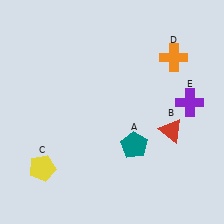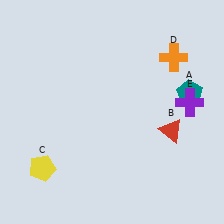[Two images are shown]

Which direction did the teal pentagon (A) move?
The teal pentagon (A) moved right.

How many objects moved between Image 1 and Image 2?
1 object moved between the two images.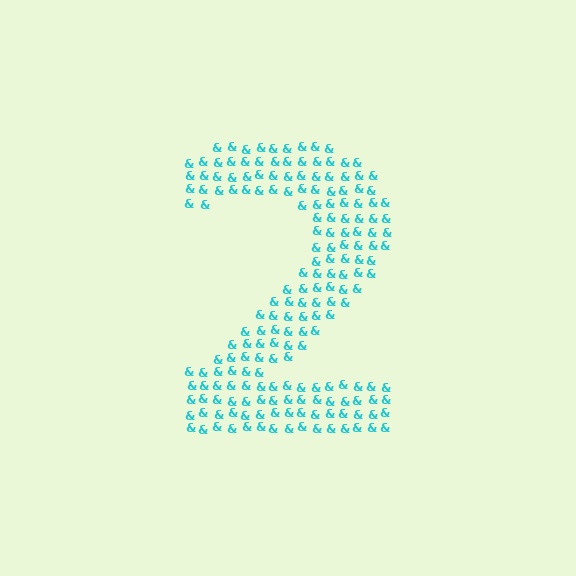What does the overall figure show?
The overall figure shows the digit 2.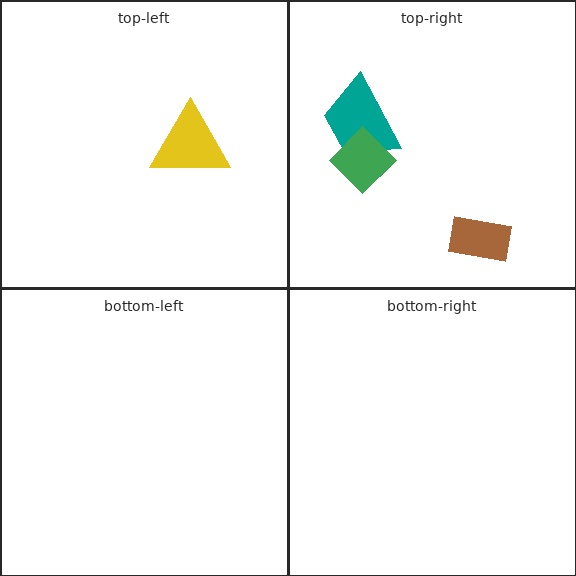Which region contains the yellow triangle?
The top-left region.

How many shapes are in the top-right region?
3.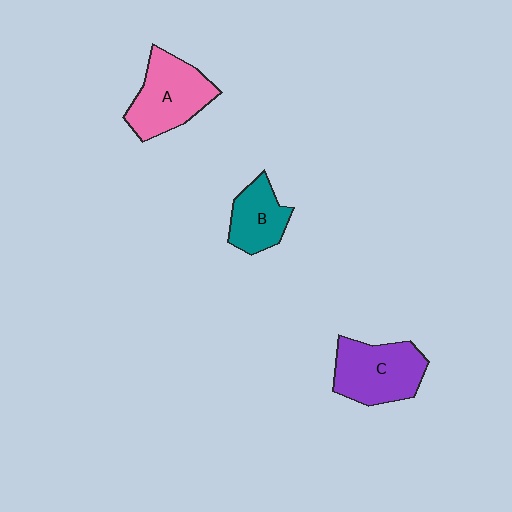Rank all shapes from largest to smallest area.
From largest to smallest: C (purple), A (pink), B (teal).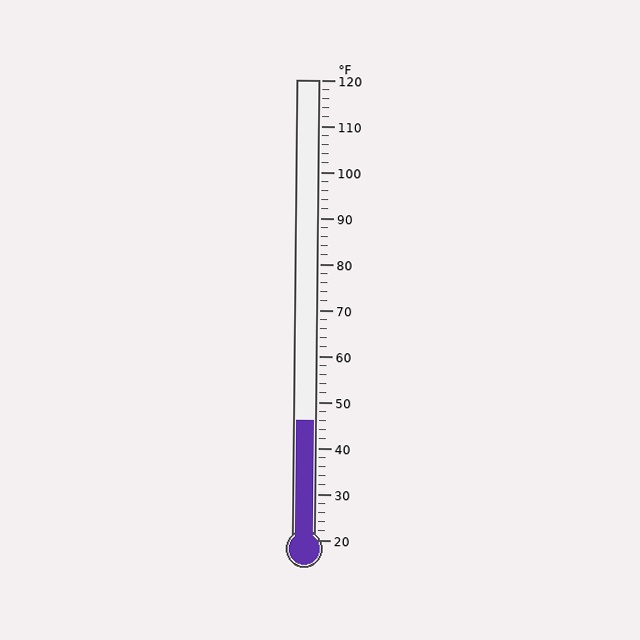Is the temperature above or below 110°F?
The temperature is below 110°F.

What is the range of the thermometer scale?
The thermometer scale ranges from 20°F to 120°F.